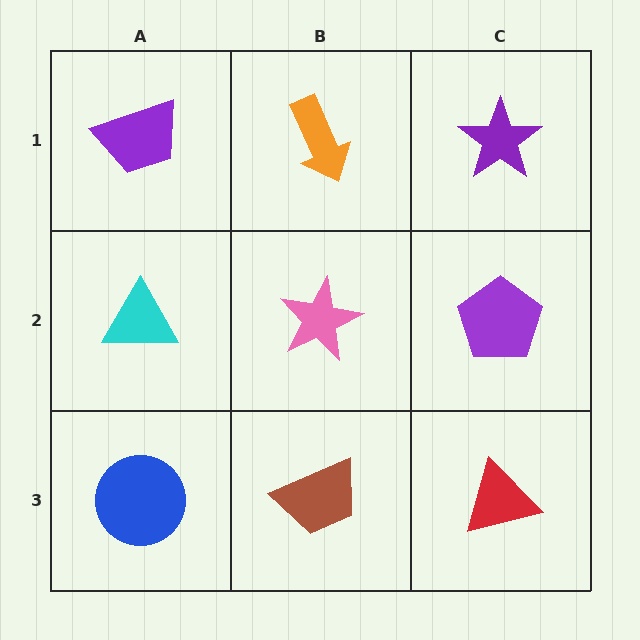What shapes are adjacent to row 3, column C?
A purple pentagon (row 2, column C), a brown trapezoid (row 3, column B).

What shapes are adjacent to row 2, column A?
A purple trapezoid (row 1, column A), a blue circle (row 3, column A), a pink star (row 2, column B).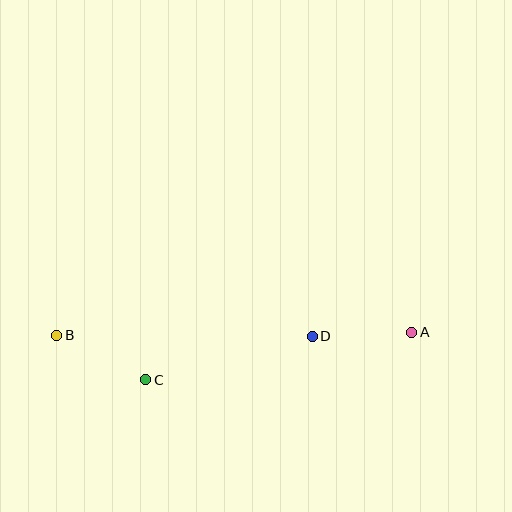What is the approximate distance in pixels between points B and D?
The distance between B and D is approximately 255 pixels.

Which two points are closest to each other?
Points B and C are closest to each other.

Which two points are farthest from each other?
Points A and B are farthest from each other.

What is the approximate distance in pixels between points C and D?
The distance between C and D is approximately 172 pixels.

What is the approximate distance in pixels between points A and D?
The distance between A and D is approximately 100 pixels.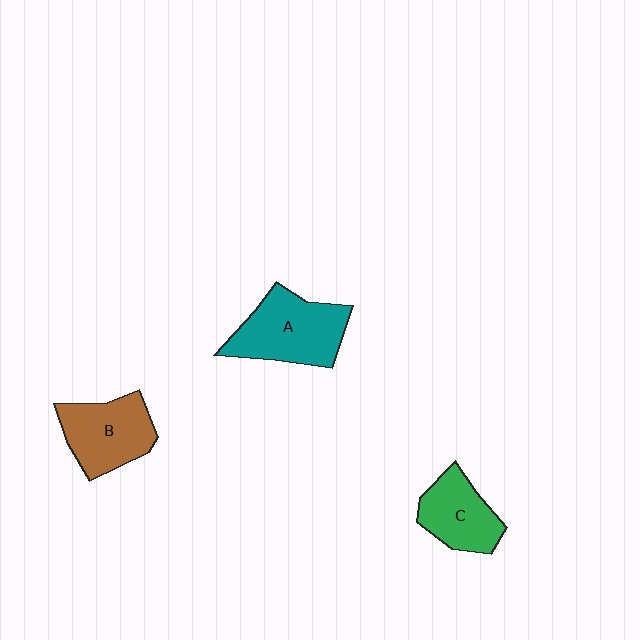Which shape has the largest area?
Shape A (teal).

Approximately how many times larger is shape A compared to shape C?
Approximately 1.4 times.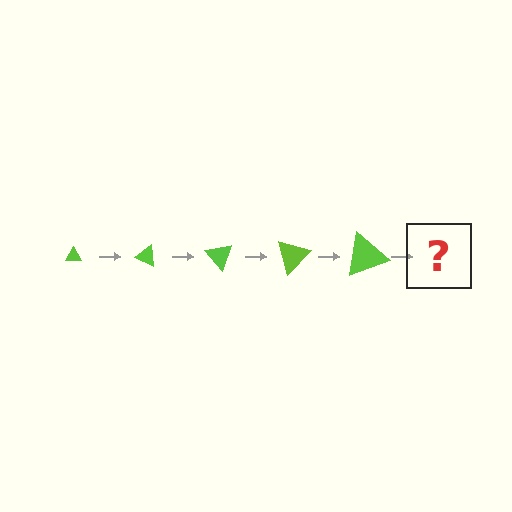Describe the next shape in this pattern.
It should be a triangle, larger than the previous one and rotated 125 degrees from the start.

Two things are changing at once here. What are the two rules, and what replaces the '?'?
The two rules are that the triangle grows larger each step and it rotates 25 degrees each step. The '?' should be a triangle, larger than the previous one and rotated 125 degrees from the start.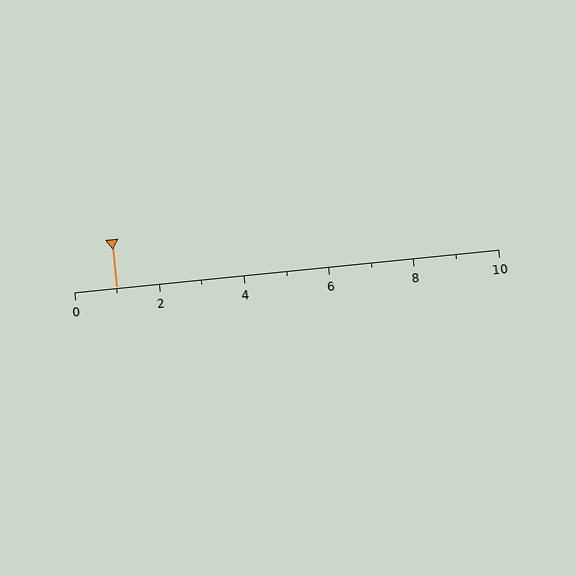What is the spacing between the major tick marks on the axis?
The major ticks are spaced 2 apart.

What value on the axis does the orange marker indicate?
The marker indicates approximately 1.